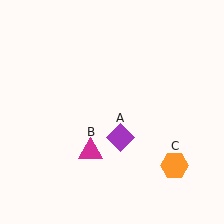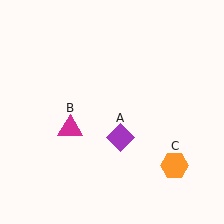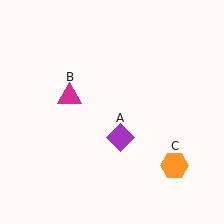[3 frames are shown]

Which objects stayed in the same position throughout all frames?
Purple diamond (object A) and orange hexagon (object C) remained stationary.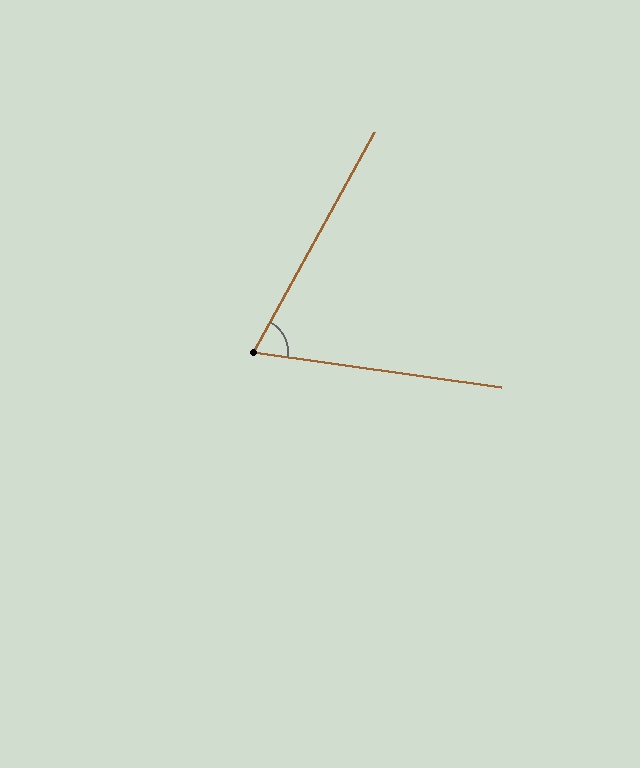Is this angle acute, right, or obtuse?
It is acute.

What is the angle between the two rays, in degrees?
Approximately 69 degrees.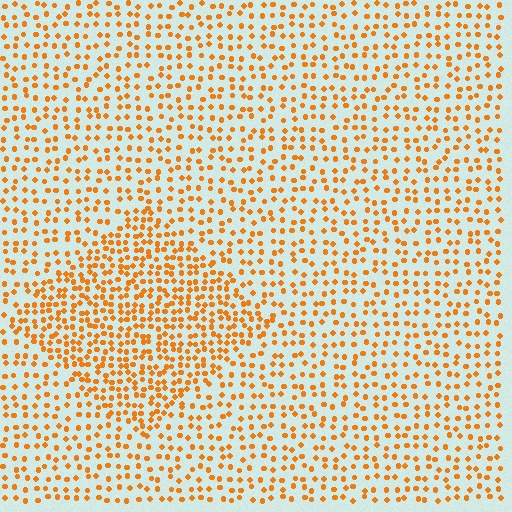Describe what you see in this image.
The image contains small orange elements arranged at two different densities. A diamond-shaped region is visible where the elements are more densely packed than the surrounding area.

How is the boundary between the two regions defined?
The boundary is defined by a change in element density (approximately 1.8x ratio). All elements are the same color, size, and shape.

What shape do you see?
I see a diamond.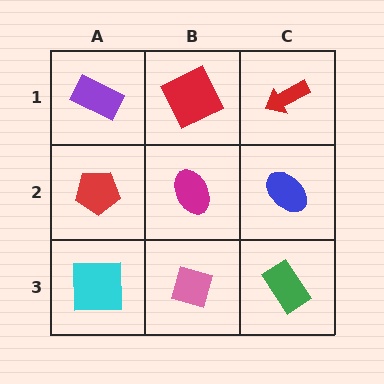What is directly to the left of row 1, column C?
A red square.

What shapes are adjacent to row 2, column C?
A red arrow (row 1, column C), a green rectangle (row 3, column C), a magenta ellipse (row 2, column B).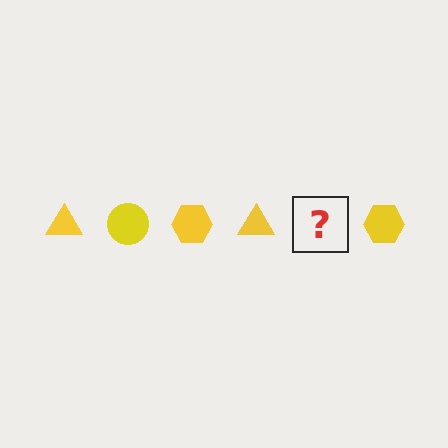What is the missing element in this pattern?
The missing element is a yellow circle.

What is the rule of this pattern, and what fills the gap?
The rule is that the pattern cycles through triangle, circle, hexagon shapes in yellow. The gap should be filled with a yellow circle.